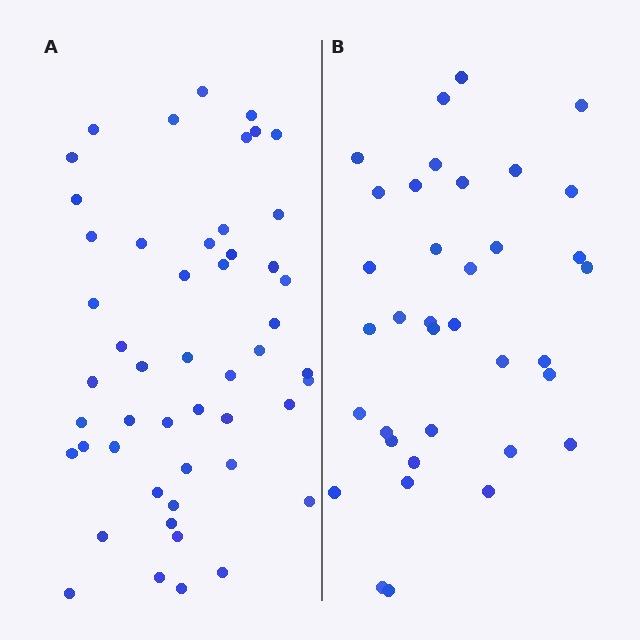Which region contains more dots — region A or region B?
Region A (the left region) has more dots.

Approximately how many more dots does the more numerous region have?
Region A has approximately 15 more dots than region B.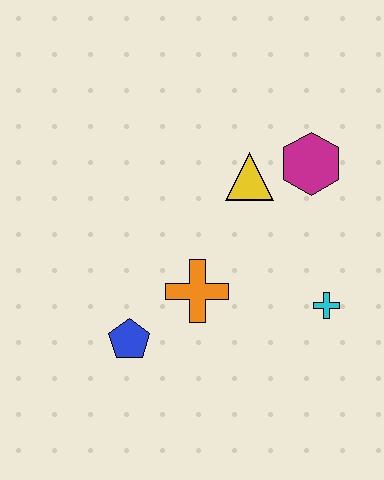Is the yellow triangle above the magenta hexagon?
No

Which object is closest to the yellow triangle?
The magenta hexagon is closest to the yellow triangle.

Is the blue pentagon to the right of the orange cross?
No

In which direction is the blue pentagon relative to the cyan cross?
The blue pentagon is to the left of the cyan cross.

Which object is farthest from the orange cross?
The magenta hexagon is farthest from the orange cross.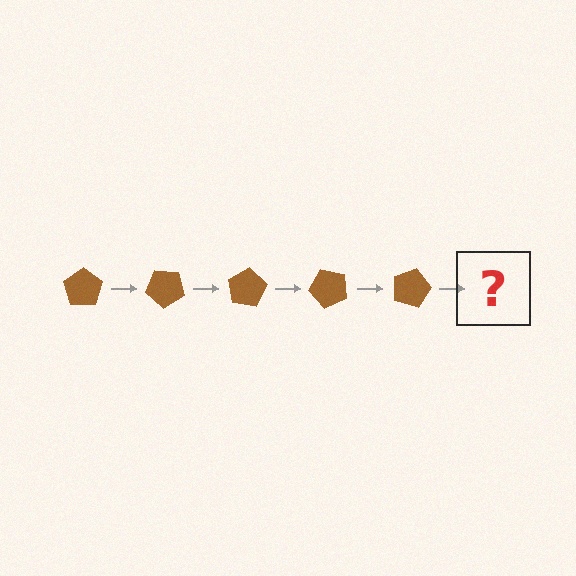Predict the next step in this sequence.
The next step is a brown pentagon rotated 200 degrees.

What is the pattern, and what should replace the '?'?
The pattern is that the pentagon rotates 40 degrees each step. The '?' should be a brown pentagon rotated 200 degrees.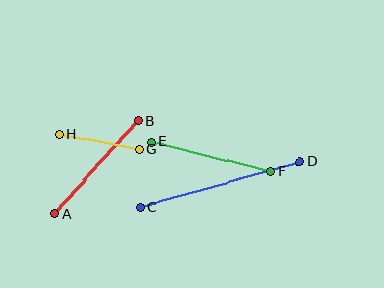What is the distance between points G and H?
The distance is approximately 82 pixels.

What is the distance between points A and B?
The distance is approximately 125 pixels.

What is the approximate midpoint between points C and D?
The midpoint is at approximately (220, 184) pixels.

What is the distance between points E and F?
The distance is approximately 124 pixels.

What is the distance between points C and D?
The distance is approximately 166 pixels.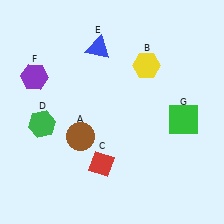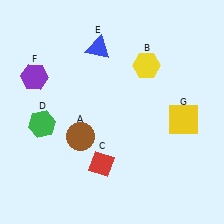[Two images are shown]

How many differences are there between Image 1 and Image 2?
There is 1 difference between the two images.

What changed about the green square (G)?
In Image 1, G is green. In Image 2, it changed to yellow.